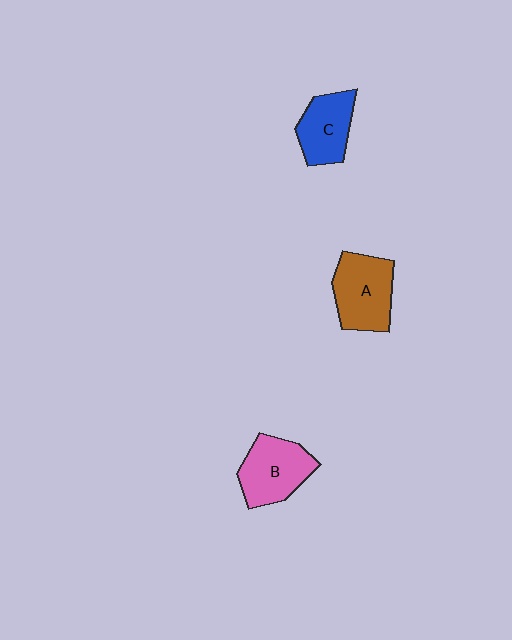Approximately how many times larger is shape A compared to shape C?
Approximately 1.2 times.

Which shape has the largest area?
Shape A (brown).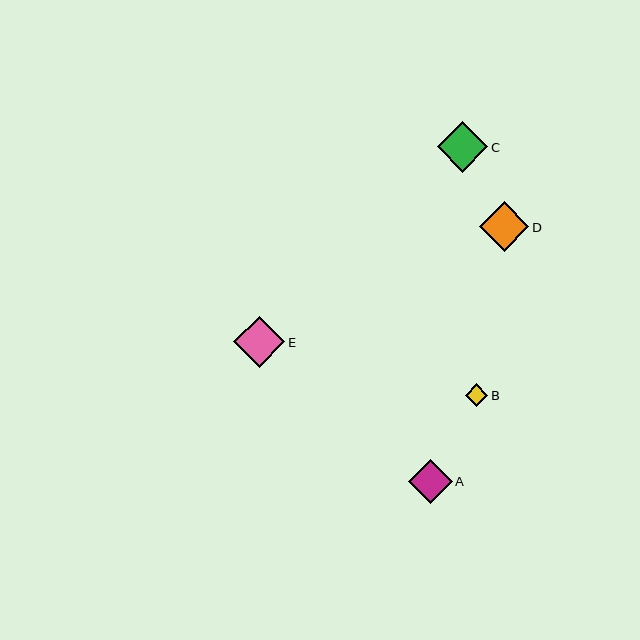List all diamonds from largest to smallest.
From largest to smallest: E, C, D, A, B.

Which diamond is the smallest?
Diamond B is the smallest with a size of approximately 23 pixels.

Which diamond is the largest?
Diamond E is the largest with a size of approximately 51 pixels.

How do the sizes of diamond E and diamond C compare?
Diamond E and diamond C are approximately the same size.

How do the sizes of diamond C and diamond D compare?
Diamond C and diamond D are approximately the same size.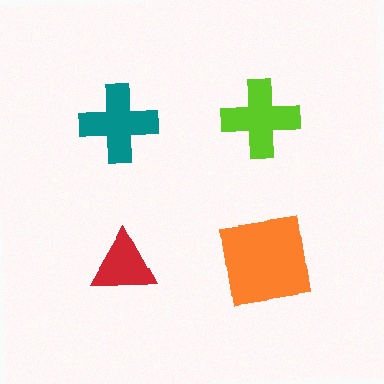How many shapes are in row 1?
2 shapes.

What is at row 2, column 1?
A red triangle.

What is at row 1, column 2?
A lime cross.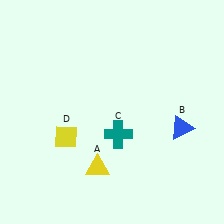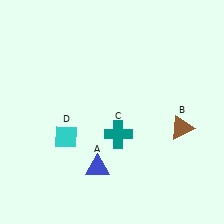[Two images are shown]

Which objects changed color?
A changed from yellow to blue. B changed from blue to brown. D changed from yellow to cyan.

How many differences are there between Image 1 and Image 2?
There are 3 differences between the two images.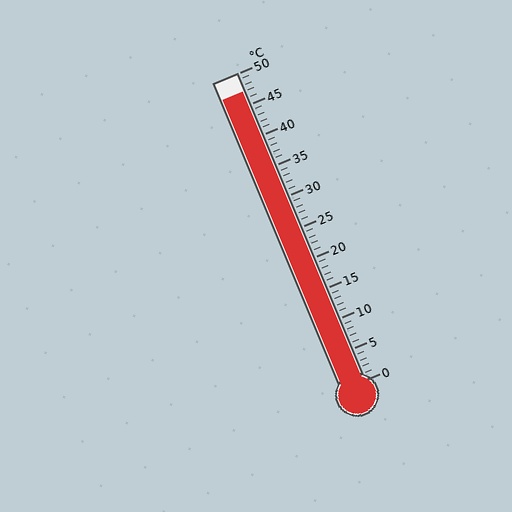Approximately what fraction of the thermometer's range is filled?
The thermometer is filled to approximately 95% of its range.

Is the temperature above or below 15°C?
The temperature is above 15°C.